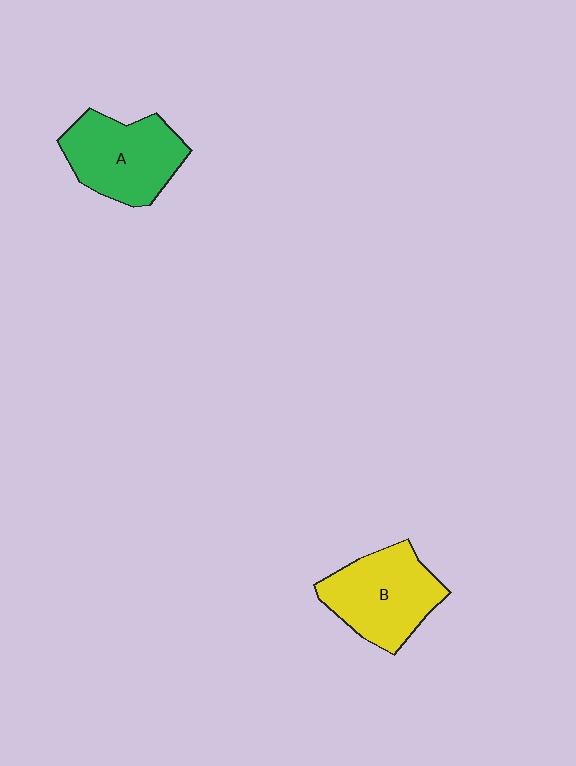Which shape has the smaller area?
Shape A (green).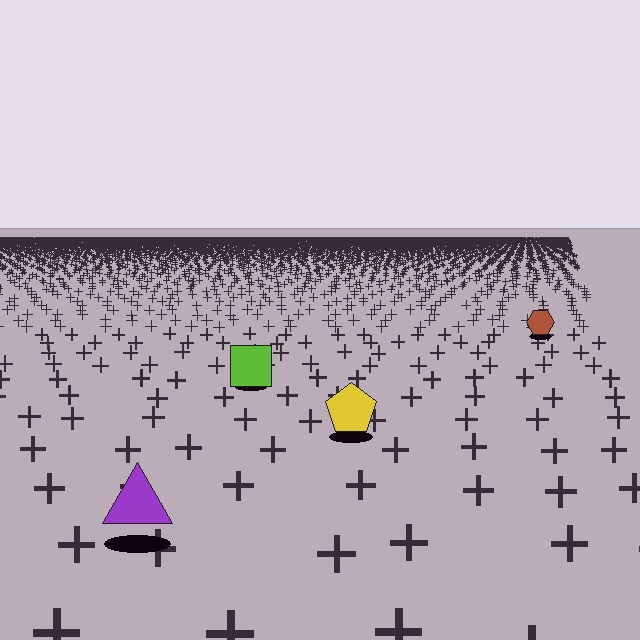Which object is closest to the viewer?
The purple triangle is closest. The texture marks near it are larger and more spread out.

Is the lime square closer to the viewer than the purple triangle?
No. The purple triangle is closer — you can tell from the texture gradient: the ground texture is coarser near it.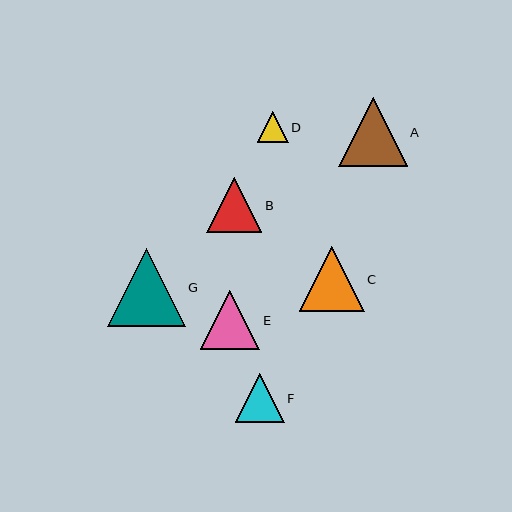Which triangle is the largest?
Triangle G is the largest with a size of approximately 78 pixels.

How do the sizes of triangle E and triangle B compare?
Triangle E and triangle B are approximately the same size.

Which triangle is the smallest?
Triangle D is the smallest with a size of approximately 31 pixels.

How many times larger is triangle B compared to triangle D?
Triangle B is approximately 1.8 times the size of triangle D.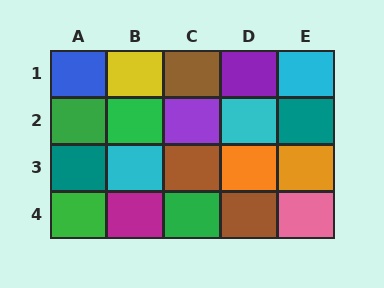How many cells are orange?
2 cells are orange.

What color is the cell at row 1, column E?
Cyan.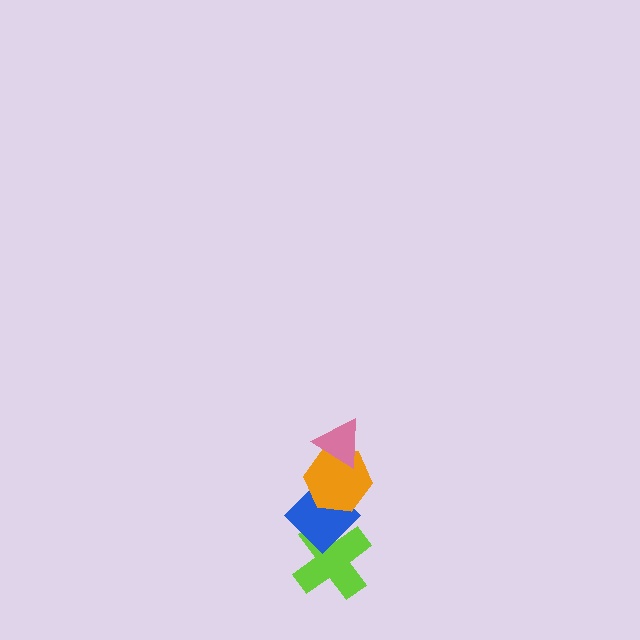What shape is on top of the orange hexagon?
The pink triangle is on top of the orange hexagon.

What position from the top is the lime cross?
The lime cross is 4th from the top.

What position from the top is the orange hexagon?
The orange hexagon is 2nd from the top.